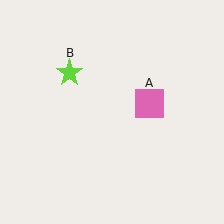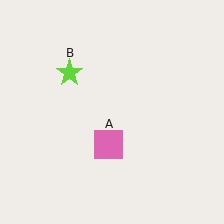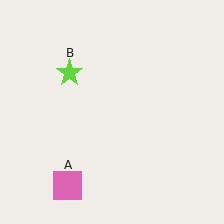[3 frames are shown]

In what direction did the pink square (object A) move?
The pink square (object A) moved down and to the left.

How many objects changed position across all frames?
1 object changed position: pink square (object A).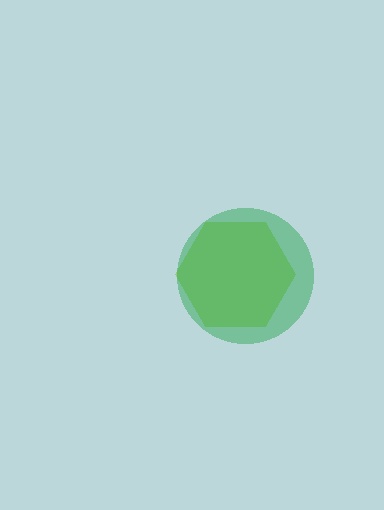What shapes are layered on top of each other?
The layered shapes are: a lime hexagon, a green circle.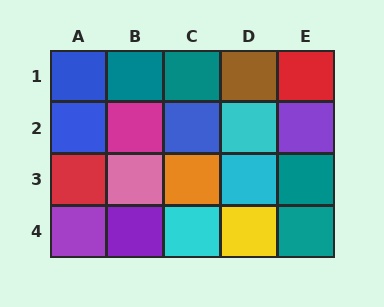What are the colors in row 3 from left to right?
Red, pink, orange, cyan, teal.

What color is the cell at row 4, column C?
Cyan.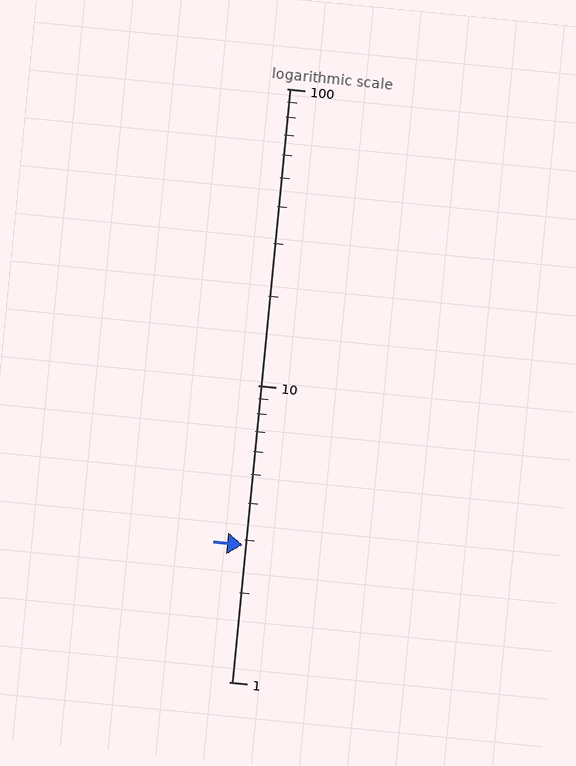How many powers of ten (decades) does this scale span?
The scale spans 2 decades, from 1 to 100.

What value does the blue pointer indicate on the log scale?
The pointer indicates approximately 2.9.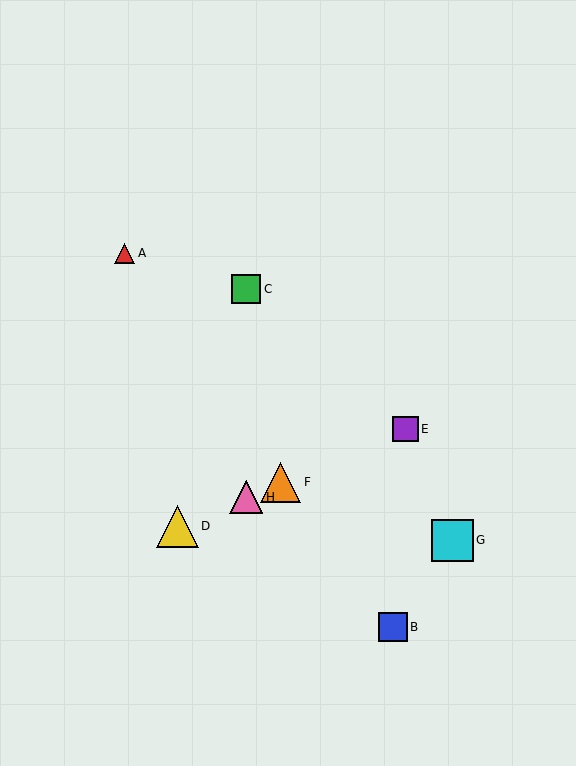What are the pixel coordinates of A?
Object A is at (124, 253).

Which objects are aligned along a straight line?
Objects D, E, F, H are aligned along a straight line.